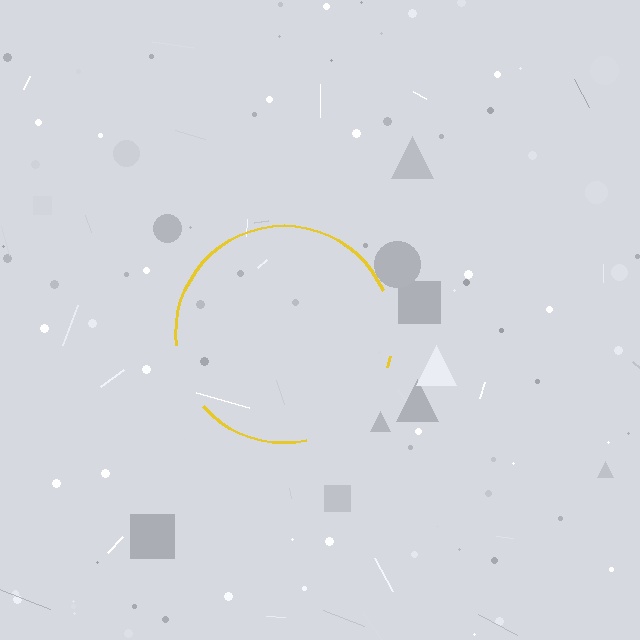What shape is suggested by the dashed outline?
The dashed outline suggests a circle.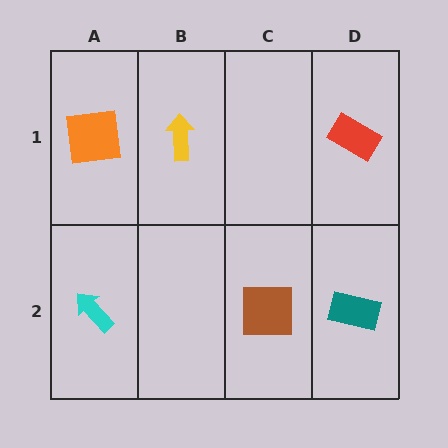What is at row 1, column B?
A yellow arrow.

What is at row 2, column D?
A teal rectangle.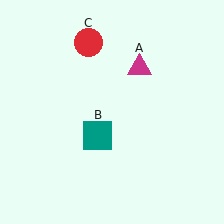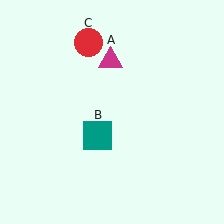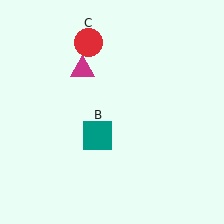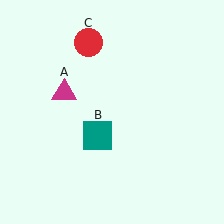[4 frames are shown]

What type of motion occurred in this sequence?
The magenta triangle (object A) rotated counterclockwise around the center of the scene.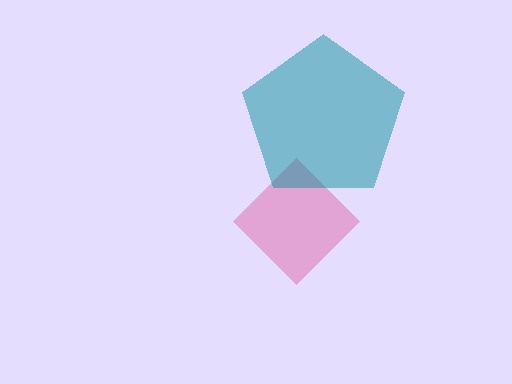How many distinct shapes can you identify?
There are 2 distinct shapes: a pink diamond, a teal pentagon.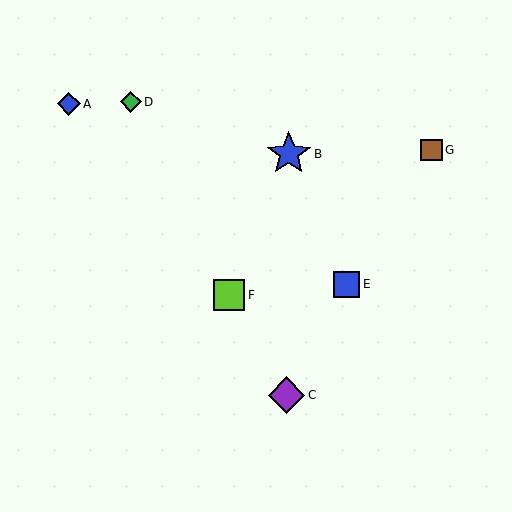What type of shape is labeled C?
Shape C is a purple diamond.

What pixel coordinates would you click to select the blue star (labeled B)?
Click at (289, 154) to select the blue star B.